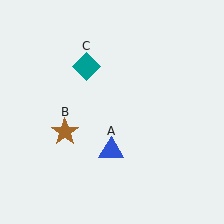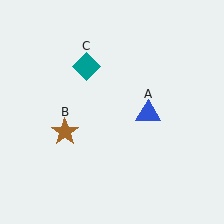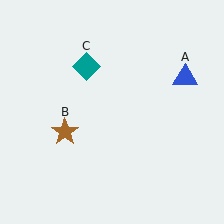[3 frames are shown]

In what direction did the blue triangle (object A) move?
The blue triangle (object A) moved up and to the right.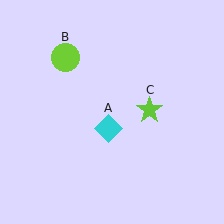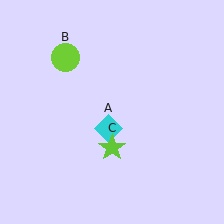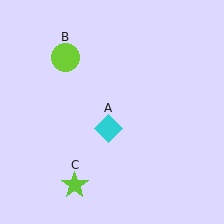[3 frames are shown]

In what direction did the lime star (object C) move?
The lime star (object C) moved down and to the left.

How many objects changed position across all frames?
1 object changed position: lime star (object C).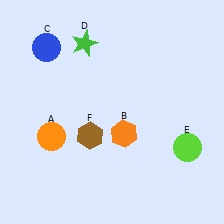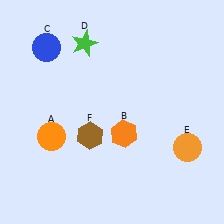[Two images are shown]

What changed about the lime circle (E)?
In Image 1, E is lime. In Image 2, it changed to orange.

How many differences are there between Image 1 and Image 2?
There is 1 difference between the two images.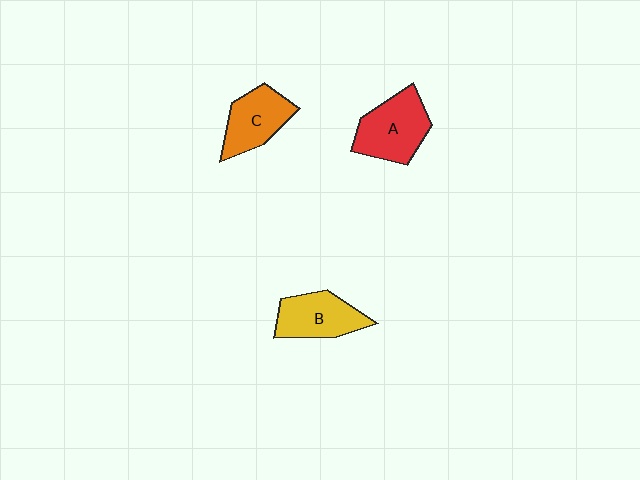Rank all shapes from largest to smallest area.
From largest to smallest: A (red), B (yellow), C (orange).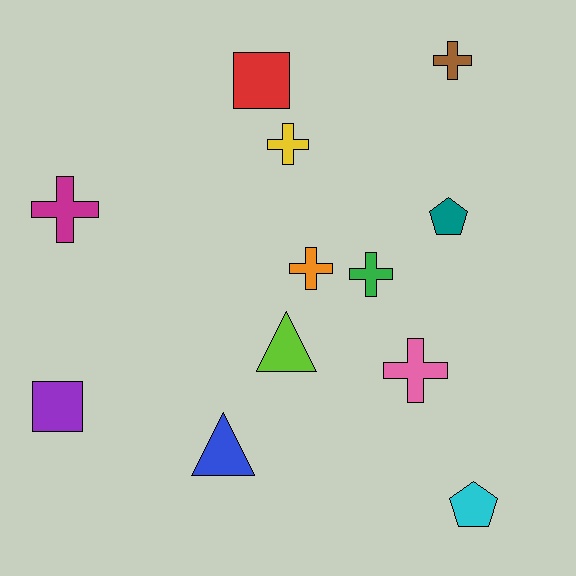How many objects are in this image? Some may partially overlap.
There are 12 objects.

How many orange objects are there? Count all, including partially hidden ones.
There is 1 orange object.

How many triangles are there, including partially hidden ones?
There are 2 triangles.